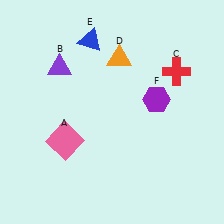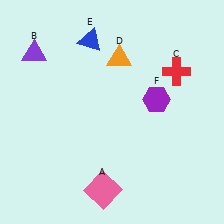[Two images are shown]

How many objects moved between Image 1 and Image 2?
2 objects moved between the two images.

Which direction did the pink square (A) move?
The pink square (A) moved down.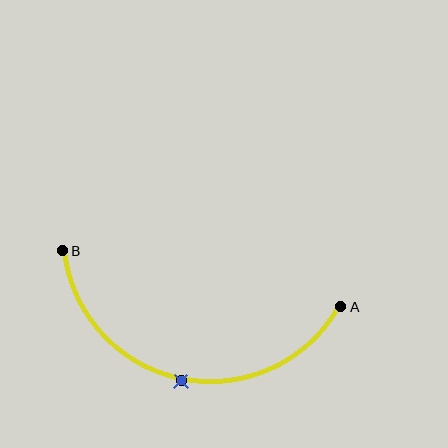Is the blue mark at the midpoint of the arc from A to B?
Yes. The blue mark lies on the arc at equal arc-length from both A and B — it is the arc midpoint.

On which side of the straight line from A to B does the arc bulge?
The arc bulges below the straight line connecting A and B.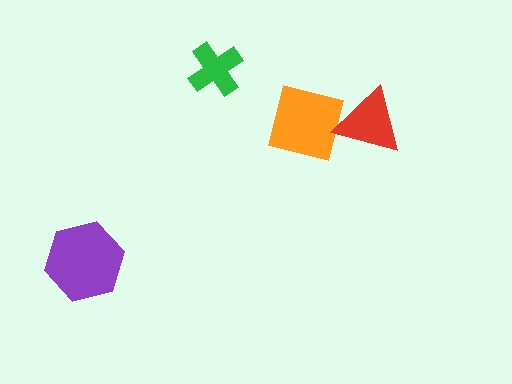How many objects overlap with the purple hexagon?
0 objects overlap with the purple hexagon.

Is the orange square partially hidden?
Yes, it is partially covered by another shape.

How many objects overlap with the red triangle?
1 object overlaps with the red triangle.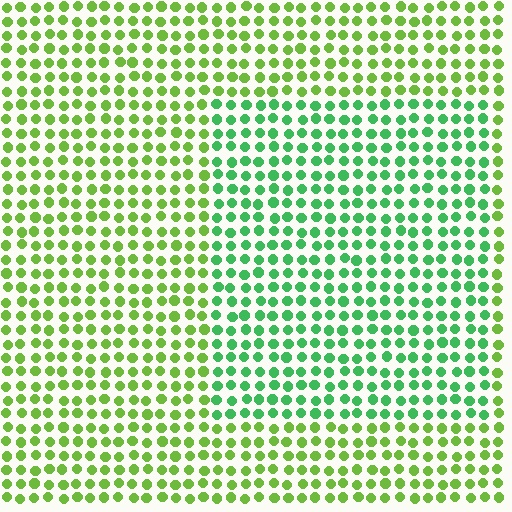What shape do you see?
I see a rectangle.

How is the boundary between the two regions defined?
The boundary is defined purely by a slight shift in hue (about 37 degrees). Spacing, size, and orientation are identical on both sides.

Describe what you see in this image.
The image is filled with small lime elements in a uniform arrangement. A rectangle-shaped region is visible where the elements are tinted to a slightly different hue, forming a subtle color boundary.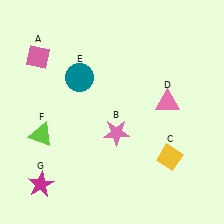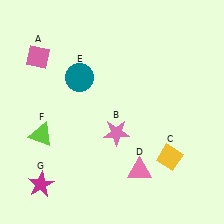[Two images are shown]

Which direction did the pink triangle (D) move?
The pink triangle (D) moved down.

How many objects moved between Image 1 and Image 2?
1 object moved between the two images.